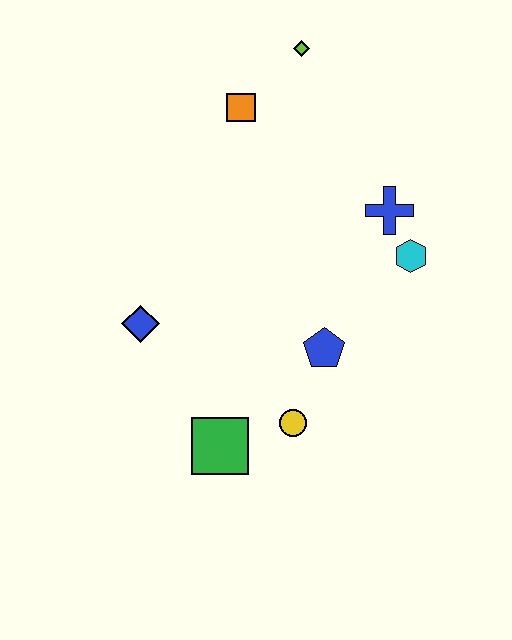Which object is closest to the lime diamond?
The orange square is closest to the lime diamond.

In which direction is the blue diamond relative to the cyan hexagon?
The blue diamond is to the left of the cyan hexagon.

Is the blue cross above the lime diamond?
No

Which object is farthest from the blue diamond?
The lime diamond is farthest from the blue diamond.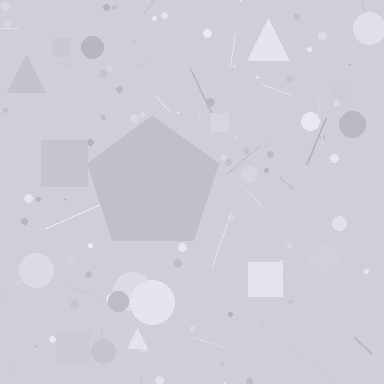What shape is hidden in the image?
A pentagon is hidden in the image.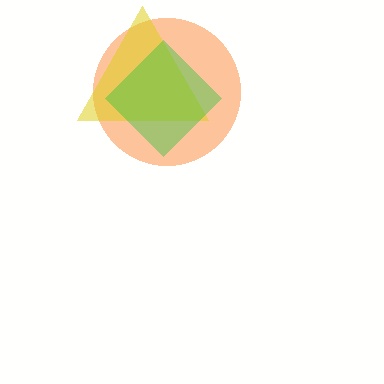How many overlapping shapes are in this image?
There are 3 overlapping shapes in the image.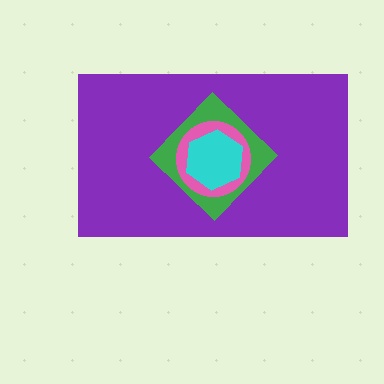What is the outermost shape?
The purple rectangle.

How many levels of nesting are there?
4.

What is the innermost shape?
The cyan hexagon.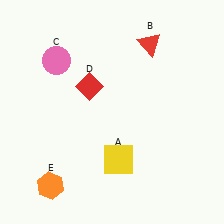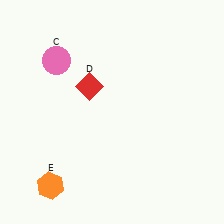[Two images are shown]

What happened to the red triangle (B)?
The red triangle (B) was removed in Image 2. It was in the top-right area of Image 1.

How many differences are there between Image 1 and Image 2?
There are 2 differences between the two images.